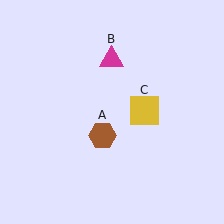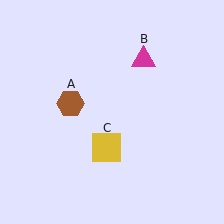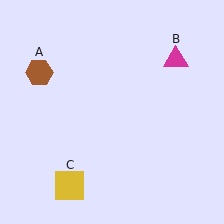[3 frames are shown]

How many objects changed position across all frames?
3 objects changed position: brown hexagon (object A), magenta triangle (object B), yellow square (object C).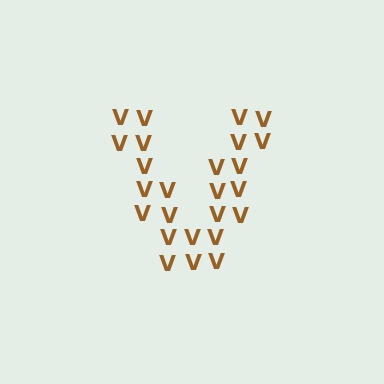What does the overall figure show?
The overall figure shows the letter V.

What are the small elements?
The small elements are letter V's.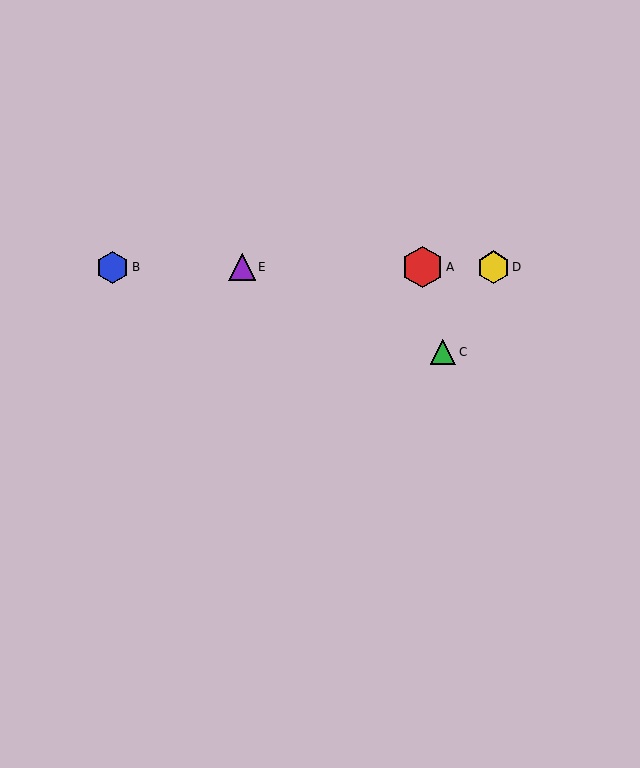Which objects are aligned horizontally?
Objects A, B, D, E are aligned horizontally.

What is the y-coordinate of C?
Object C is at y≈352.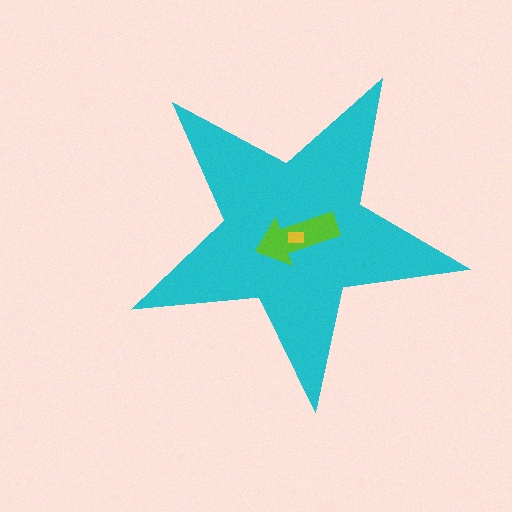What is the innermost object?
The yellow rectangle.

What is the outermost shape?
The cyan star.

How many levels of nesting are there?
3.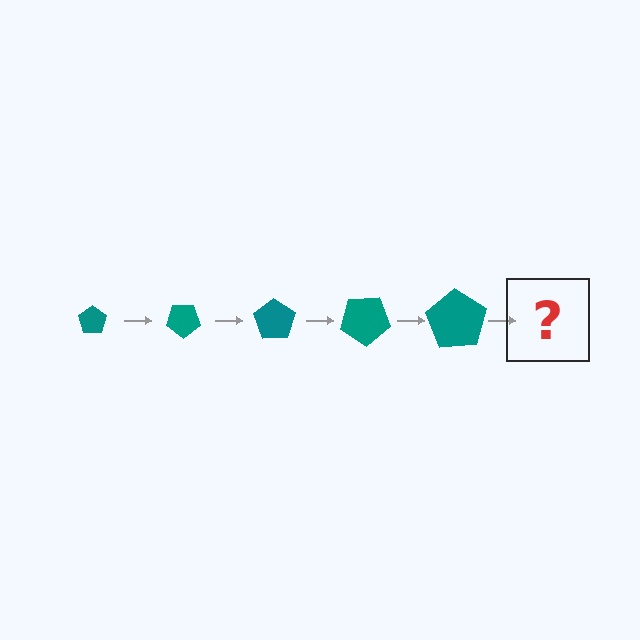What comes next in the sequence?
The next element should be a pentagon, larger than the previous one and rotated 175 degrees from the start.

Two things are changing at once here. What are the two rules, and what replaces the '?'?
The two rules are that the pentagon grows larger each step and it rotates 35 degrees each step. The '?' should be a pentagon, larger than the previous one and rotated 175 degrees from the start.